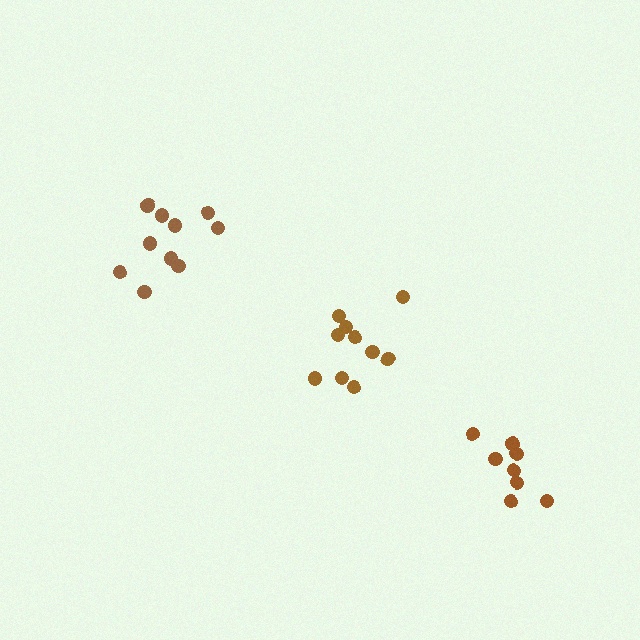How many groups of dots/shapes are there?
There are 3 groups.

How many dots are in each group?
Group 1: 10 dots, Group 2: 8 dots, Group 3: 10 dots (28 total).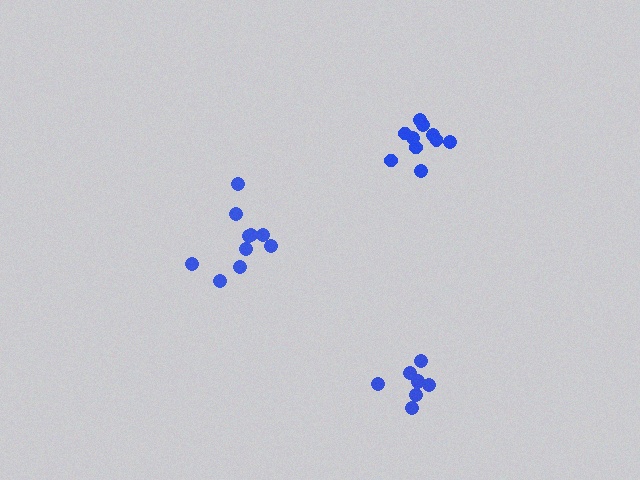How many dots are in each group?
Group 1: 10 dots, Group 2: 8 dots, Group 3: 10 dots (28 total).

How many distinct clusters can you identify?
There are 3 distinct clusters.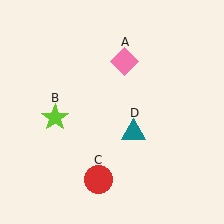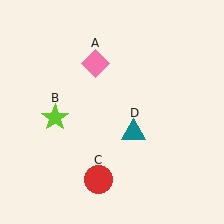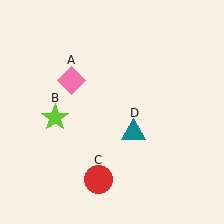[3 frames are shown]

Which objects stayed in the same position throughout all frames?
Lime star (object B) and red circle (object C) and teal triangle (object D) remained stationary.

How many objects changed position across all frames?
1 object changed position: pink diamond (object A).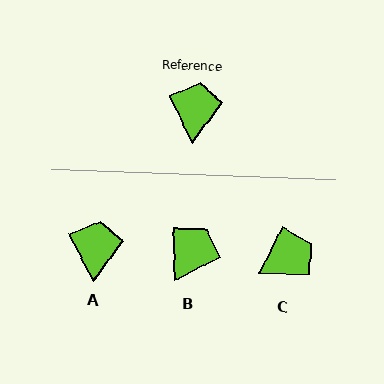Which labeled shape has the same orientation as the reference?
A.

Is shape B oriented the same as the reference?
No, it is off by about 25 degrees.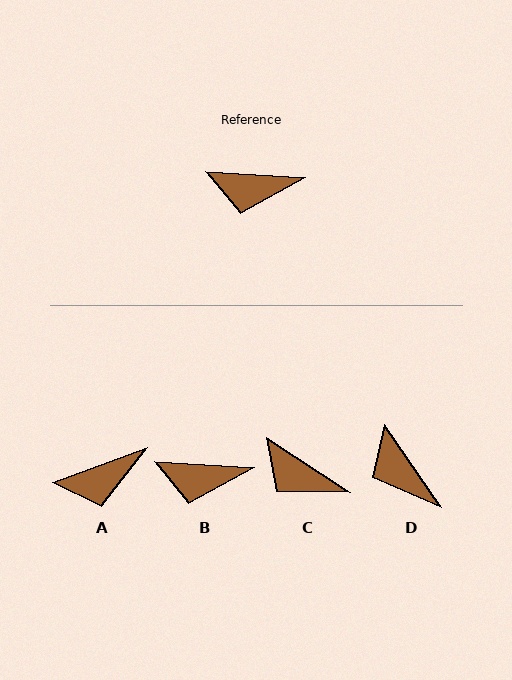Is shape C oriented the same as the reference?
No, it is off by about 29 degrees.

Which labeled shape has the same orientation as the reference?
B.